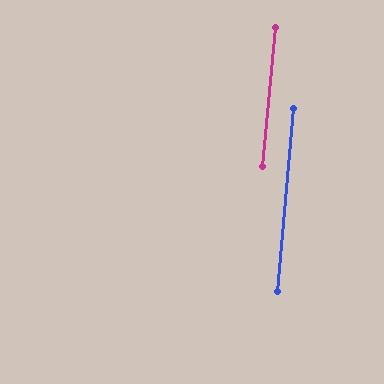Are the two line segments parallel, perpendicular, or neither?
Parallel — their directions differ by only 0.5°.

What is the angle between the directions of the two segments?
Approximately 0 degrees.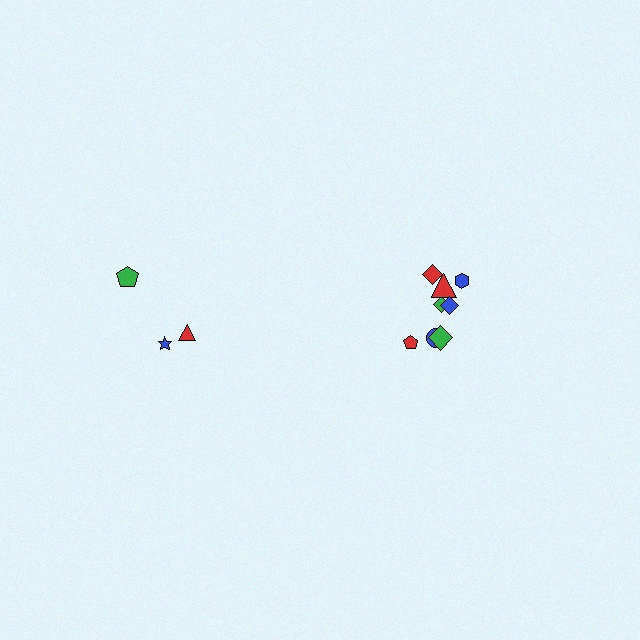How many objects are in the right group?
There are 8 objects.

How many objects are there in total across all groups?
There are 11 objects.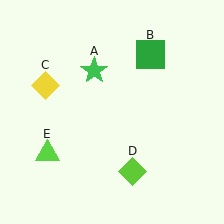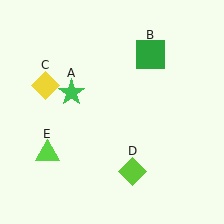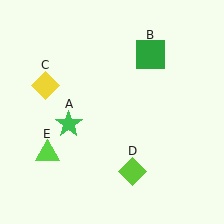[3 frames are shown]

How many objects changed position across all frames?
1 object changed position: green star (object A).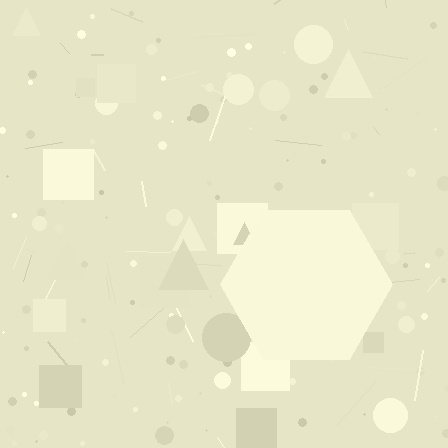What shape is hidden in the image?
A hexagon is hidden in the image.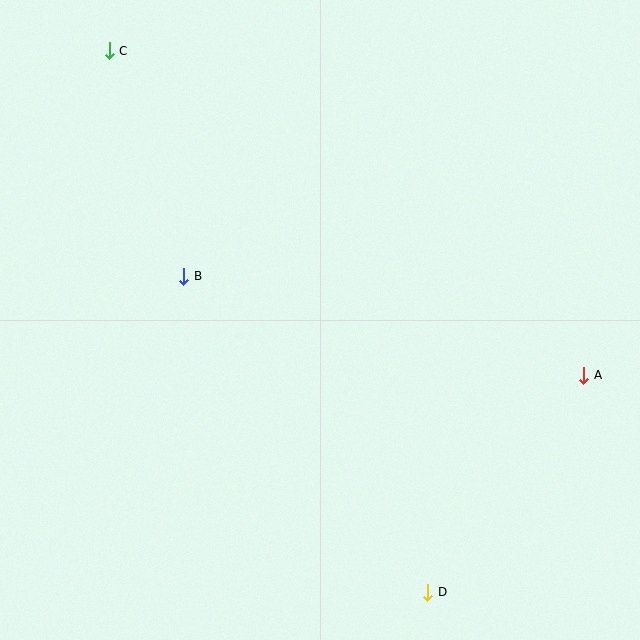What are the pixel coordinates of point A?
Point A is at (584, 375).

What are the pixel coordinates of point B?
Point B is at (184, 276).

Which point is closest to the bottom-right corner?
Point D is closest to the bottom-right corner.